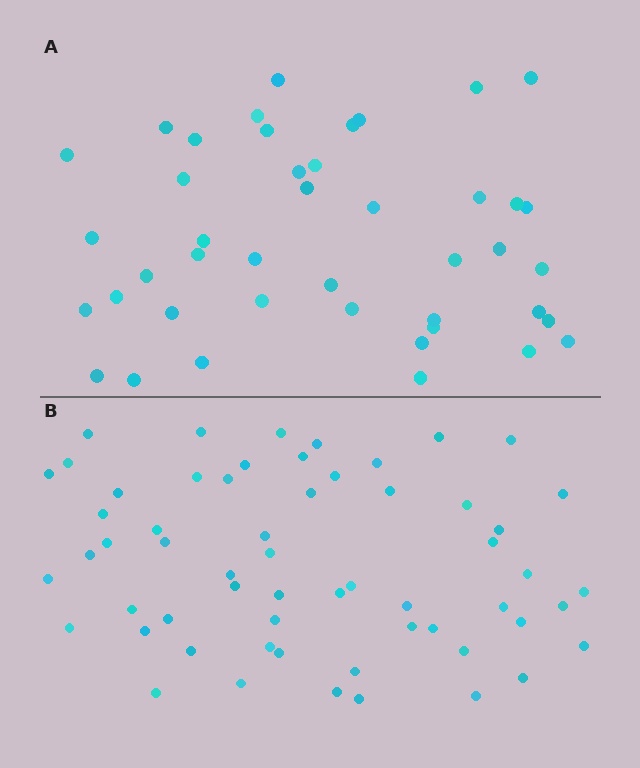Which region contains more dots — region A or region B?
Region B (the bottom region) has more dots.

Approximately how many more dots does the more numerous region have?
Region B has approximately 15 more dots than region A.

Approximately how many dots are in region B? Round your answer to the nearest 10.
About 60 dots. (The exact count is 59, which rounds to 60.)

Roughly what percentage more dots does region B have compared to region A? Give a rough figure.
About 35% more.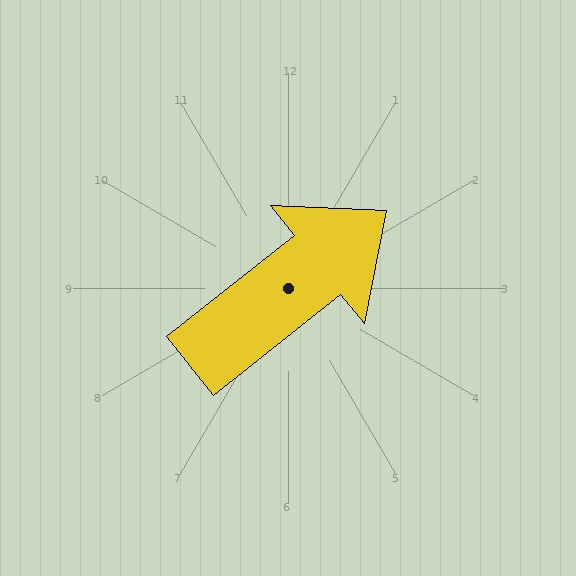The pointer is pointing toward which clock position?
Roughly 2 o'clock.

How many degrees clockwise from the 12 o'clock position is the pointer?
Approximately 52 degrees.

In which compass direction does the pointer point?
Northeast.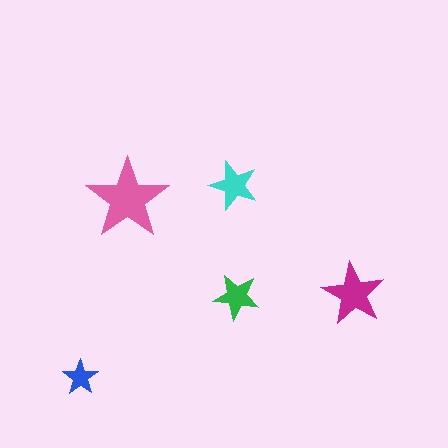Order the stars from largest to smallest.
the pink one, the magenta one, the cyan one, the green one, the blue one.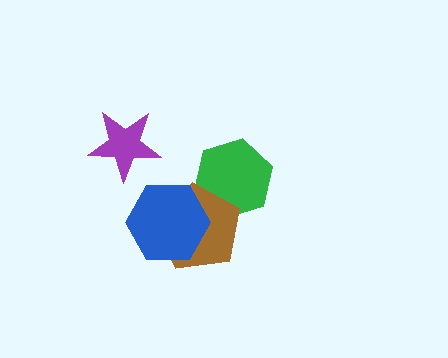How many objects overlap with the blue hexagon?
1 object overlaps with the blue hexagon.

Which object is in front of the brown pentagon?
The blue hexagon is in front of the brown pentagon.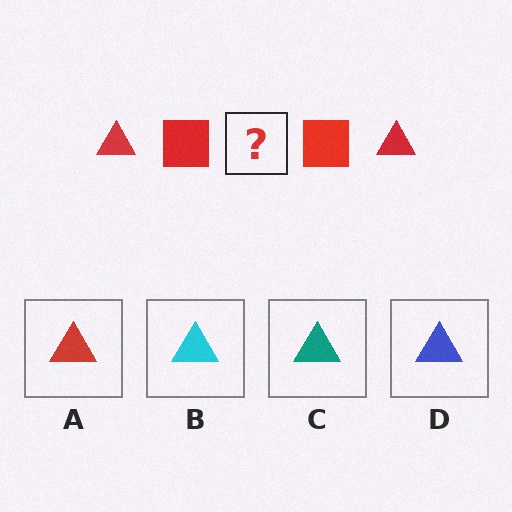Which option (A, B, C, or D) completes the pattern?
A.